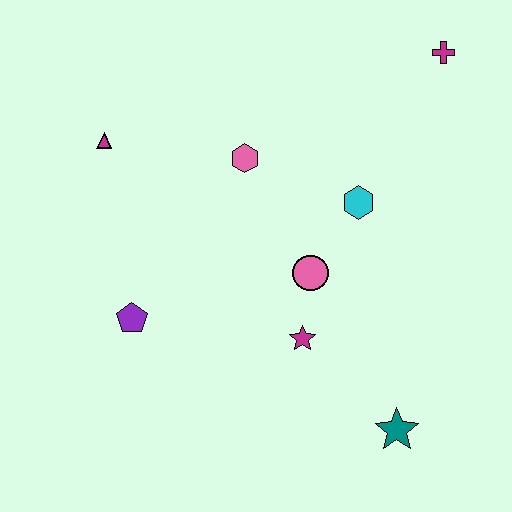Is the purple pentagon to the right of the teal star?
No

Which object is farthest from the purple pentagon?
The magenta cross is farthest from the purple pentagon.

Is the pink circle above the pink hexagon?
No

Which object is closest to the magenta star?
The pink circle is closest to the magenta star.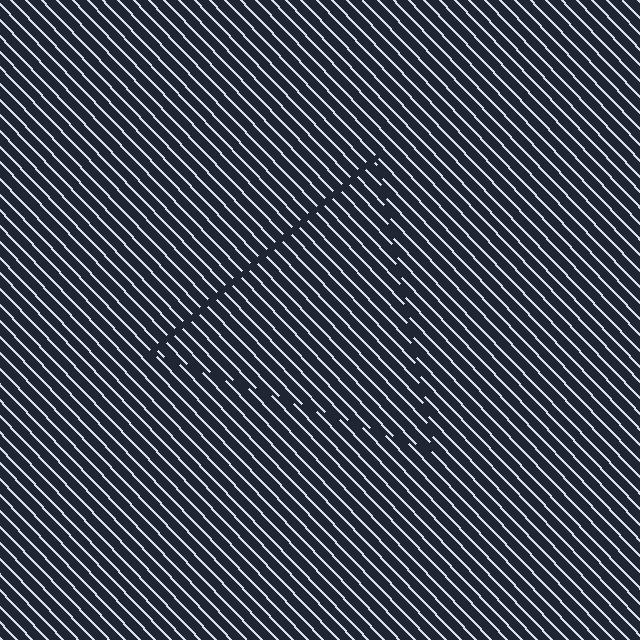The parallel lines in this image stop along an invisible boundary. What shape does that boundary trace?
An illusory triangle. The interior of the shape contains the same grating, shifted by half a period — the contour is defined by the phase discontinuity where line-ends from the inner and outer gratings abut.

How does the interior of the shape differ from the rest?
The interior of the shape contains the same grating, shifted by half a period — the contour is defined by the phase discontinuity where line-ends from the inner and outer gratings abut.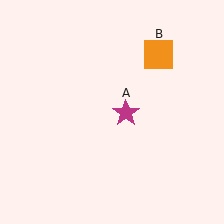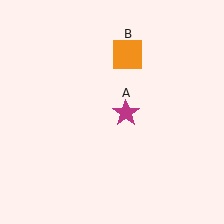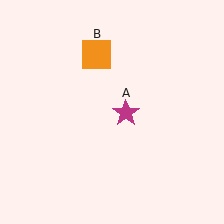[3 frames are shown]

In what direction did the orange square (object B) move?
The orange square (object B) moved left.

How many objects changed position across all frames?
1 object changed position: orange square (object B).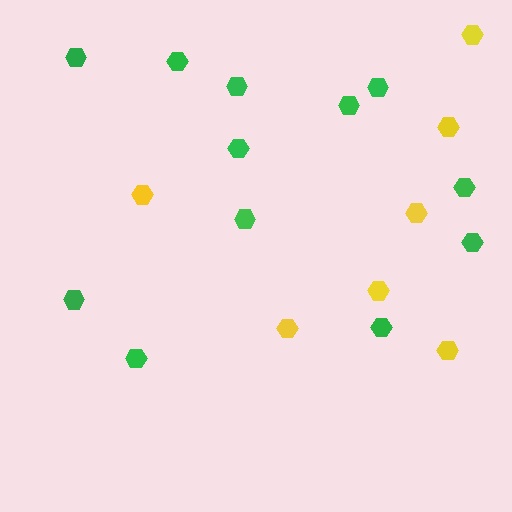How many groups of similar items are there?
There are 2 groups: one group of yellow hexagons (7) and one group of green hexagons (12).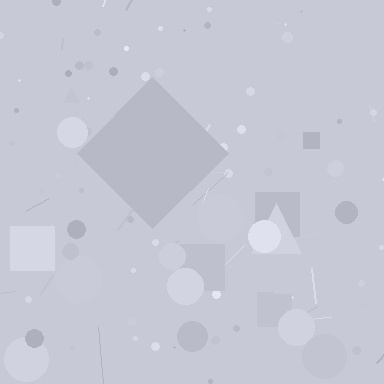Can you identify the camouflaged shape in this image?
The camouflaged shape is a diamond.